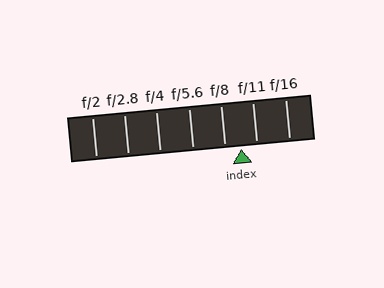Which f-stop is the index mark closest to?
The index mark is closest to f/11.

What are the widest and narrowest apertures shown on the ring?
The widest aperture shown is f/2 and the narrowest is f/16.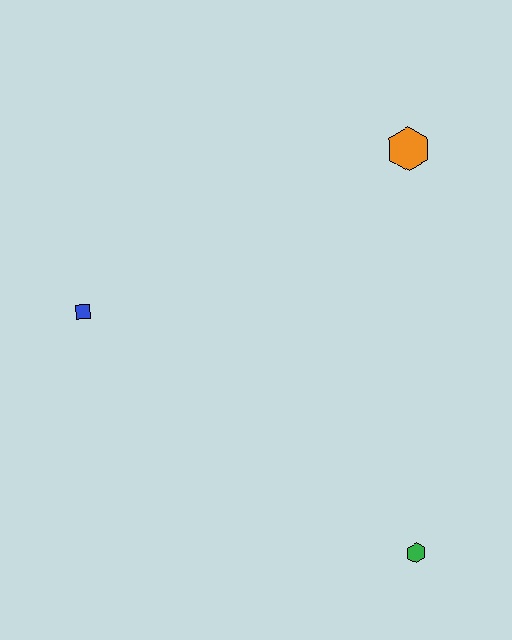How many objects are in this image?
There are 3 objects.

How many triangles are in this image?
There are no triangles.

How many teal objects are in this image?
There are no teal objects.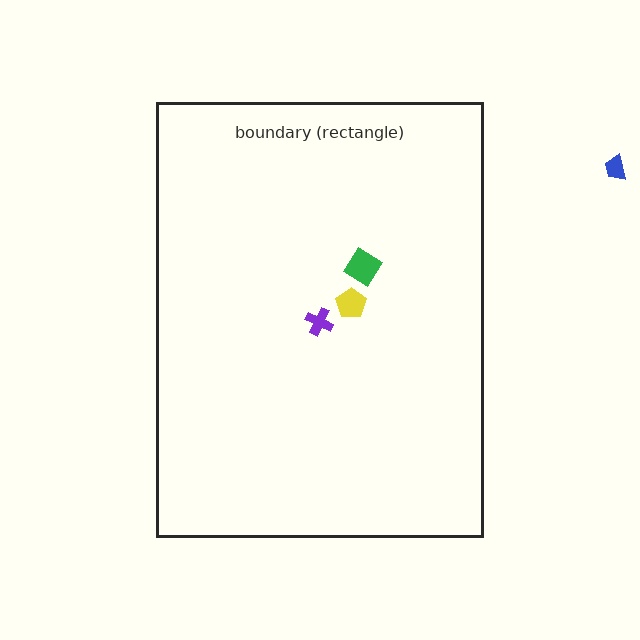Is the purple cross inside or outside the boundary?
Inside.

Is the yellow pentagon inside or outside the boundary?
Inside.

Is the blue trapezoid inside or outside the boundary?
Outside.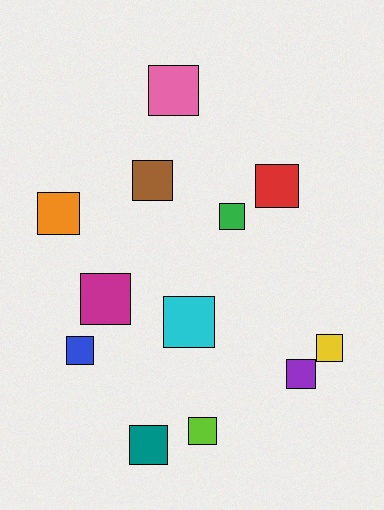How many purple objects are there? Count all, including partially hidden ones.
There is 1 purple object.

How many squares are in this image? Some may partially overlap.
There are 12 squares.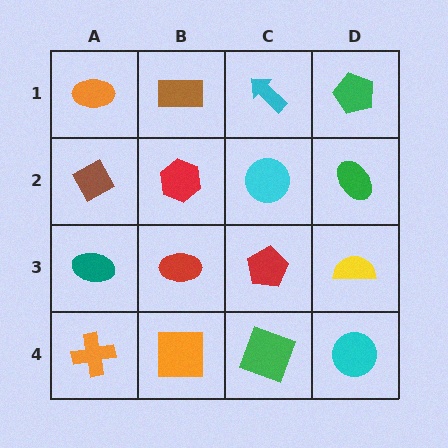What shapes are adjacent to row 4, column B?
A red ellipse (row 3, column B), an orange cross (row 4, column A), a green square (row 4, column C).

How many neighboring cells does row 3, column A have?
3.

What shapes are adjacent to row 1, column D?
A green ellipse (row 2, column D), a cyan arrow (row 1, column C).